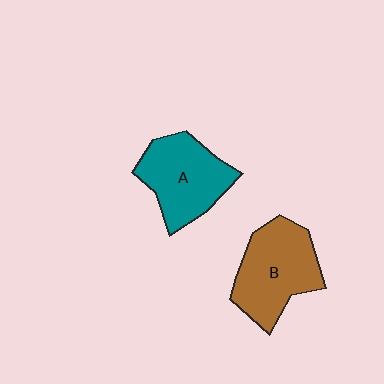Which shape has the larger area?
Shape B (brown).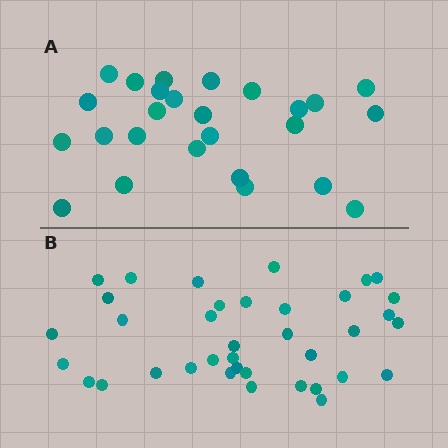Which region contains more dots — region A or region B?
Region B (the bottom region) has more dots.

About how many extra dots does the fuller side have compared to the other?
Region B has roughly 12 or so more dots than region A.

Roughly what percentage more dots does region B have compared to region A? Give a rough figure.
About 40% more.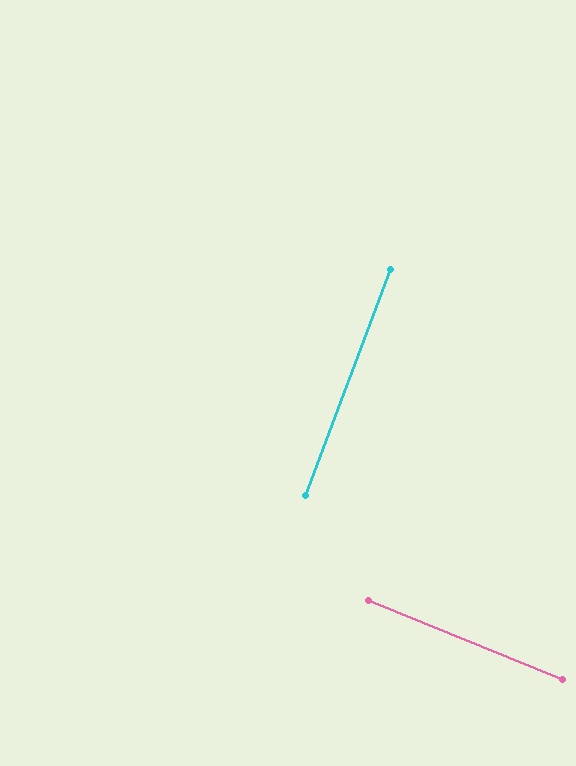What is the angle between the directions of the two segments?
Approximately 88 degrees.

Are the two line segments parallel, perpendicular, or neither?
Perpendicular — they meet at approximately 88°.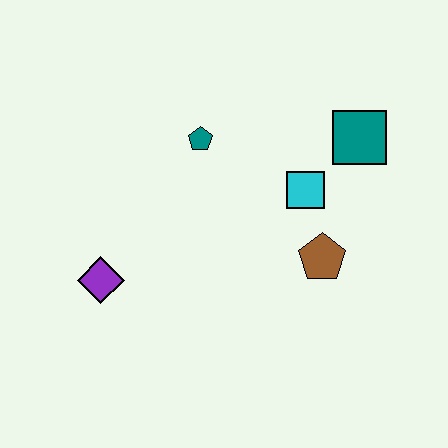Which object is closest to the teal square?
The cyan square is closest to the teal square.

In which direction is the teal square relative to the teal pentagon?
The teal square is to the right of the teal pentagon.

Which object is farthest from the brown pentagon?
The purple diamond is farthest from the brown pentagon.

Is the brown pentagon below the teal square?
Yes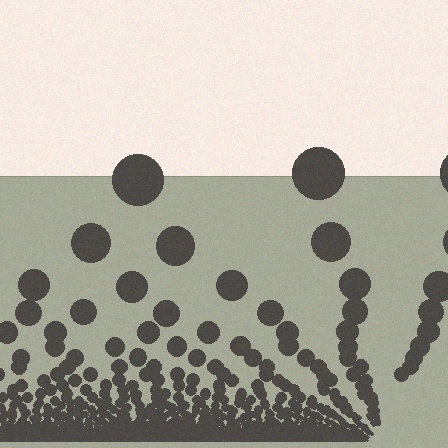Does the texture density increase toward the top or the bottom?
Density increases toward the bottom.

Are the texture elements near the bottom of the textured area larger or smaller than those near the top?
Smaller. The gradient is inverted — elements near the bottom are smaller and denser.